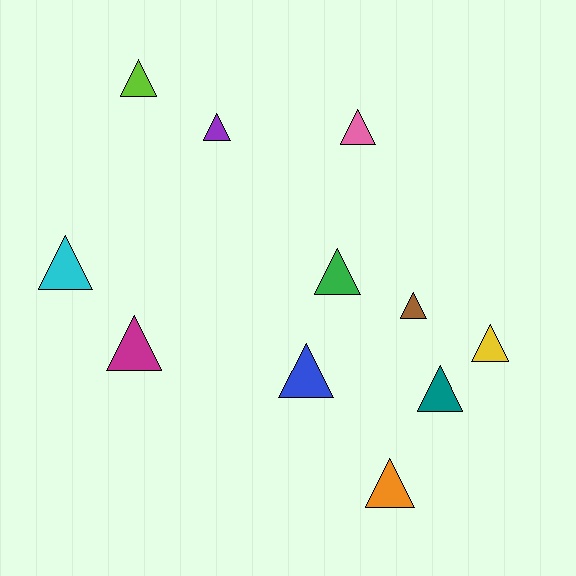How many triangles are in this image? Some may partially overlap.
There are 11 triangles.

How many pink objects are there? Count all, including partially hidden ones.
There is 1 pink object.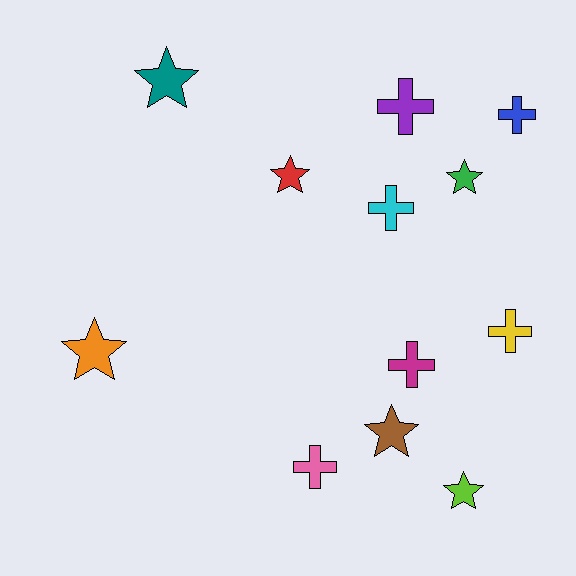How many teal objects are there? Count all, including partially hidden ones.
There is 1 teal object.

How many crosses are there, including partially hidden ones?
There are 6 crosses.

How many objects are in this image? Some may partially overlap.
There are 12 objects.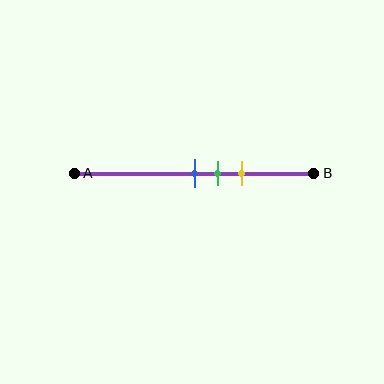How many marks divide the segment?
There are 3 marks dividing the segment.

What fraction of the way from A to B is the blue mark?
The blue mark is approximately 50% (0.5) of the way from A to B.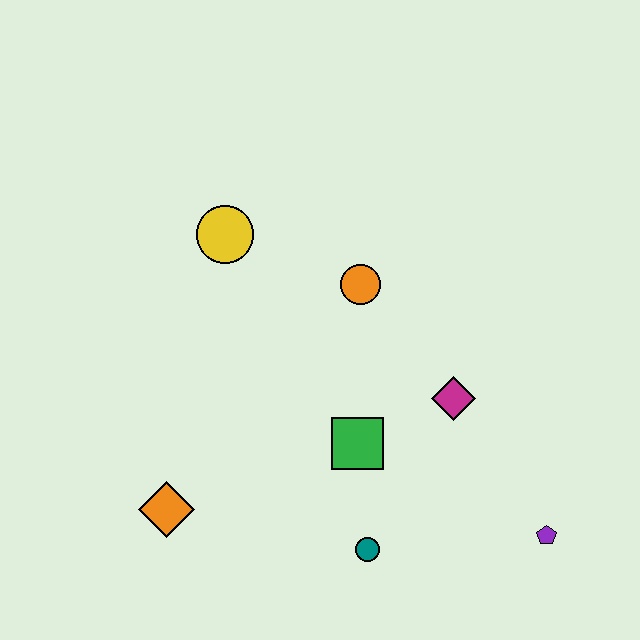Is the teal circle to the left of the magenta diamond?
Yes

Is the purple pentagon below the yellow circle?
Yes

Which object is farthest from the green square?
The yellow circle is farthest from the green square.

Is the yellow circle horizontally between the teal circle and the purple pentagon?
No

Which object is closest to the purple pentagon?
The magenta diamond is closest to the purple pentagon.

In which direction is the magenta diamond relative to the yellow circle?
The magenta diamond is to the right of the yellow circle.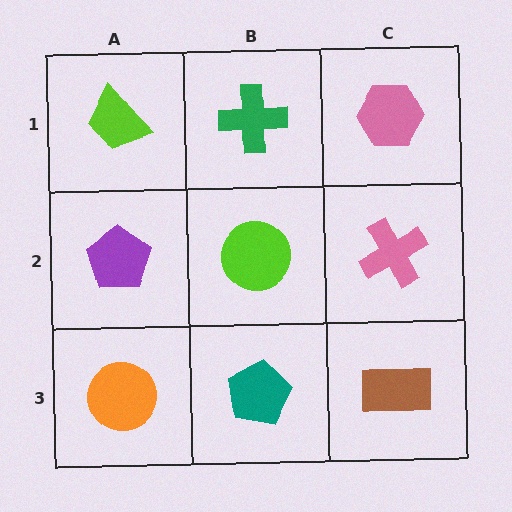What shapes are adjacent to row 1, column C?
A pink cross (row 2, column C), a green cross (row 1, column B).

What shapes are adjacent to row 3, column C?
A pink cross (row 2, column C), a teal pentagon (row 3, column B).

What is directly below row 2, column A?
An orange circle.